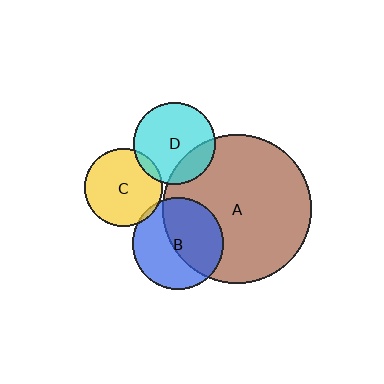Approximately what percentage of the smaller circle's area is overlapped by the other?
Approximately 20%.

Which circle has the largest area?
Circle A (brown).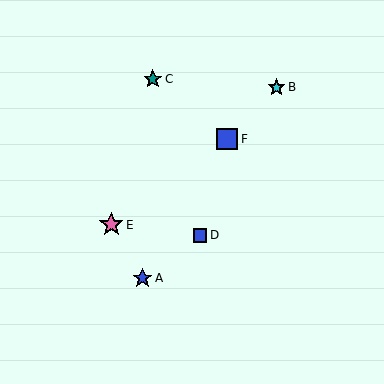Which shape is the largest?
The pink star (labeled E) is the largest.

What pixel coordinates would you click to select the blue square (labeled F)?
Click at (227, 139) to select the blue square F.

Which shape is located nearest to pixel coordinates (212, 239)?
The blue square (labeled D) at (200, 235) is nearest to that location.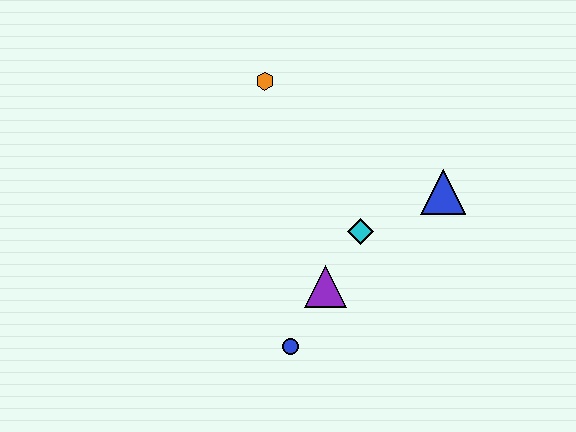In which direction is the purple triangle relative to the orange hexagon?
The purple triangle is below the orange hexagon.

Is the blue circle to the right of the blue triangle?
No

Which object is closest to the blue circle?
The purple triangle is closest to the blue circle.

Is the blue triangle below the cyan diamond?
No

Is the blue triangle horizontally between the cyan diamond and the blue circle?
No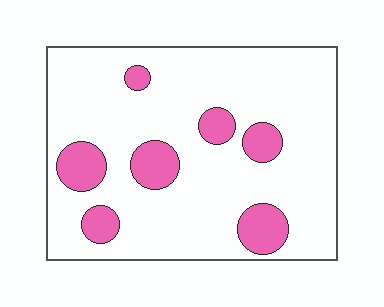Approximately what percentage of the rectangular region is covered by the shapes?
Approximately 15%.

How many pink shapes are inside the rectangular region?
7.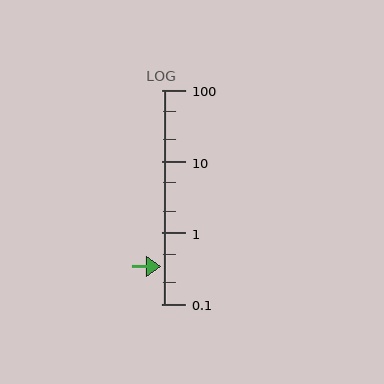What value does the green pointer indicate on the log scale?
The pointer indicates approximately 0.34.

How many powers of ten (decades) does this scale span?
The scale spans 3 decades, from 0.1 to 100.